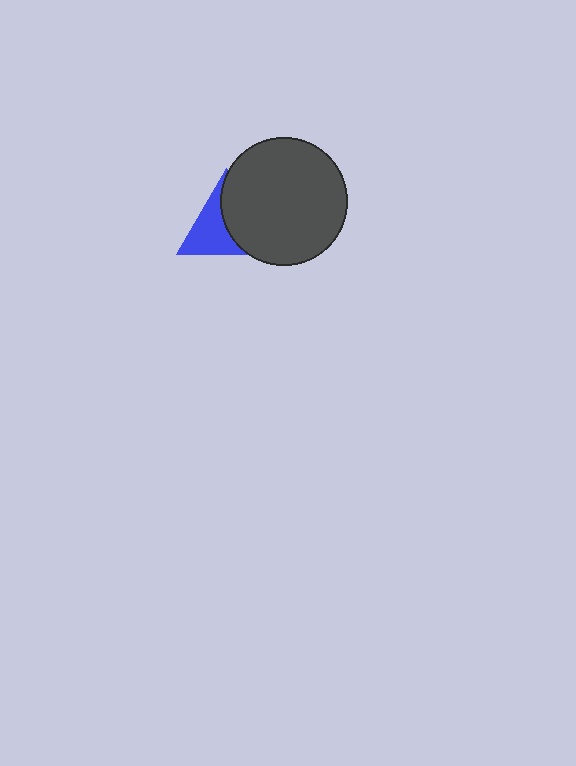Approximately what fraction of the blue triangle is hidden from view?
Roughly 50% of the blue triangle is hidden behind the dark gray circle.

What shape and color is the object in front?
The object in front is a dark gray circle.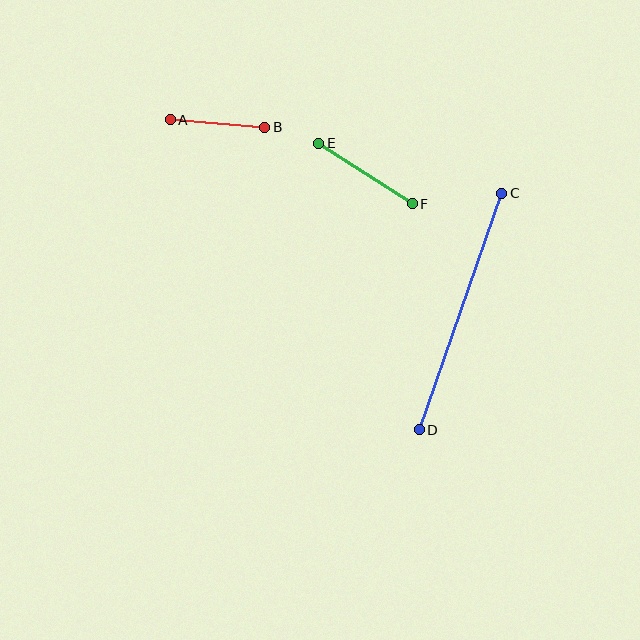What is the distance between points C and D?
The distance is approximately 251 pixels.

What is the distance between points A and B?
The distance is approximately 95 pixels.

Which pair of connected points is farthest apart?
Points C and D are farthest apart.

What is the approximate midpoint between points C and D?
The midpoint is at approximately (461, 312) pixels.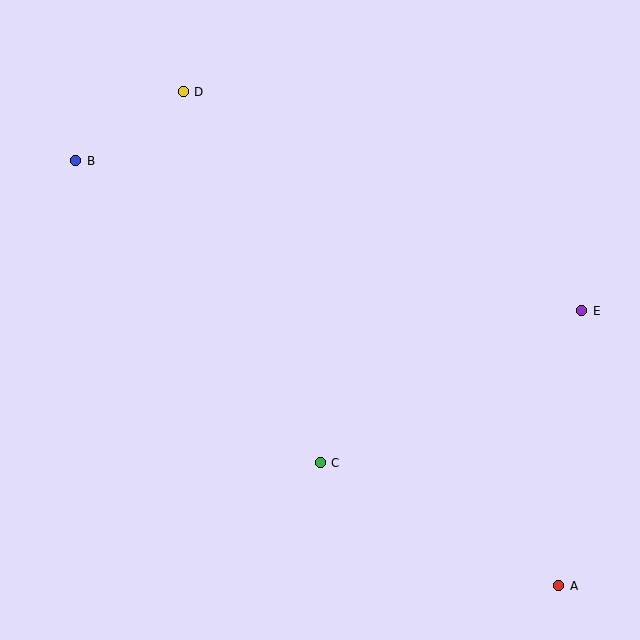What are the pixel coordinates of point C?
Point C is at (320, 463).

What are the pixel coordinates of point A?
Point A is at (559, 586).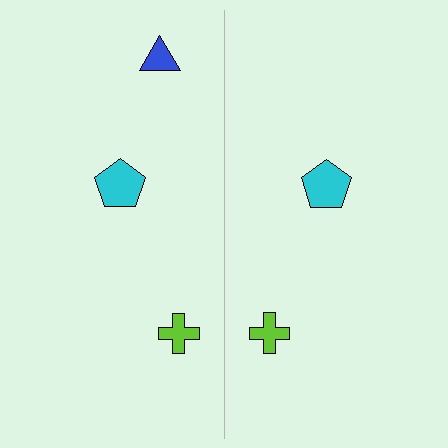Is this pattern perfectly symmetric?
No, the pattern is not perfectly symmetric. A blue triangle is missing from the right side.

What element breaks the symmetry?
A blue triangle is missing from the right side.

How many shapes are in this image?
There are 5 shapes in this image.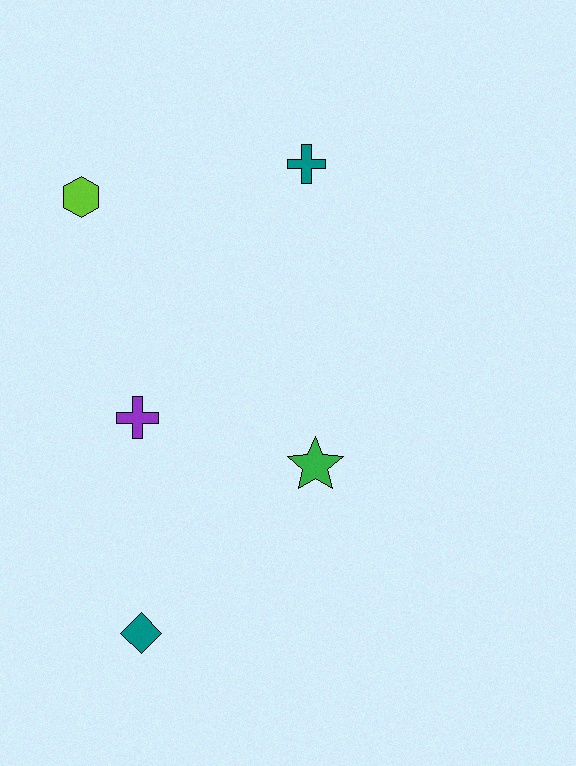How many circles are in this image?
There are no circles.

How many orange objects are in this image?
There are no orange objects.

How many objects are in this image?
There are 5 objects.